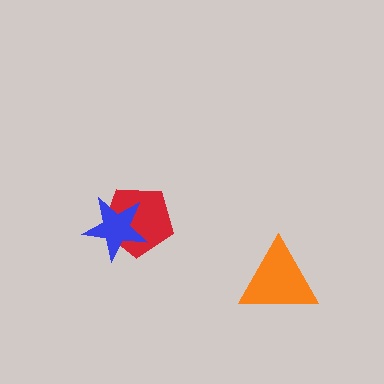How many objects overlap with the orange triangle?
0 objects overlap with the orange triangle.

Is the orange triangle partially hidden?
No, no other shape covers it.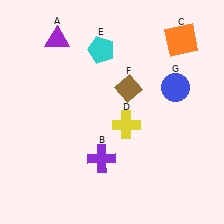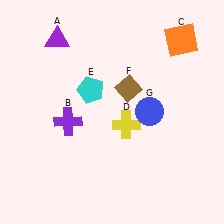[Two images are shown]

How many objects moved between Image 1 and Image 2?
3 objects moved between the two images.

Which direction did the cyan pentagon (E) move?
The cyan pentagon (E) moved down.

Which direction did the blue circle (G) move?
The blue circle (G) moved left.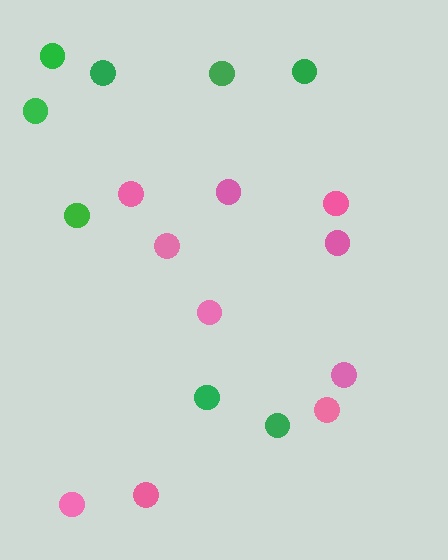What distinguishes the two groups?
There are 2 groups: one group of green circles (8) and one group of pink circles (10).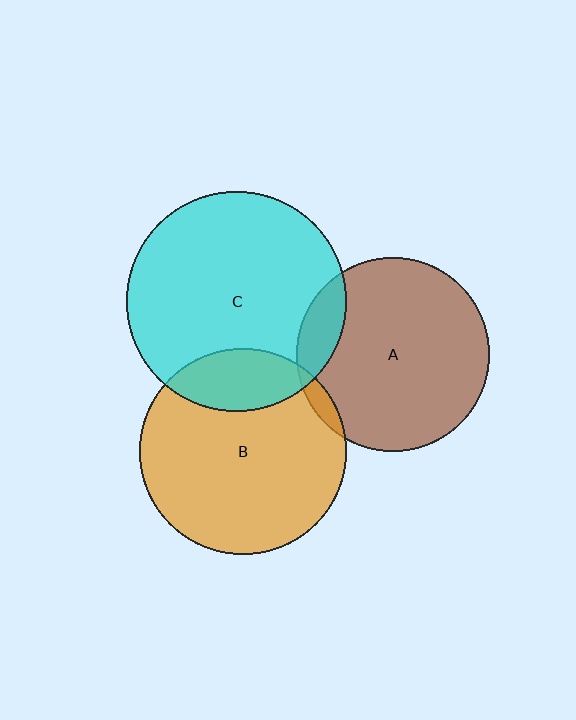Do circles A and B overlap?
Yes.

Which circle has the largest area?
Circle C (cyan).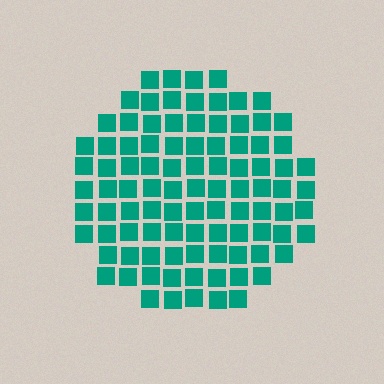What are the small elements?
The small elements are squares.